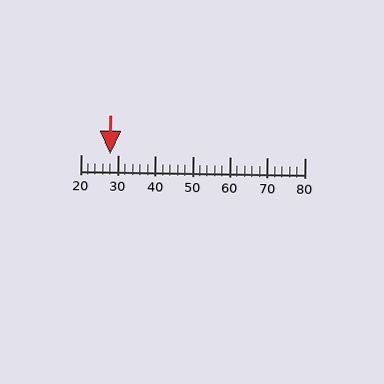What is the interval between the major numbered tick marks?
The major tick marks are spaced 10 units apart.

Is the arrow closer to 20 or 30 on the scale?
The arrow is closer to 30.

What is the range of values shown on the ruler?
The ruler shows values from 20 to 80.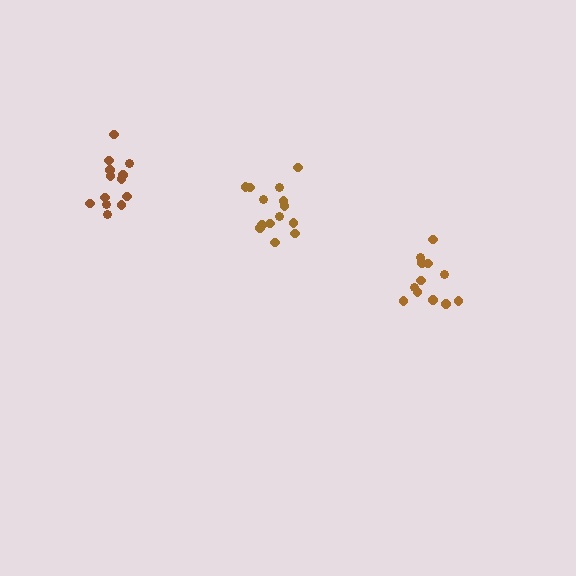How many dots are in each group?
Group 1: 14 dots, Group 2: 13 dots, Group 3: 12 dots (39 total).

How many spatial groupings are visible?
There are 3 spatial groupings.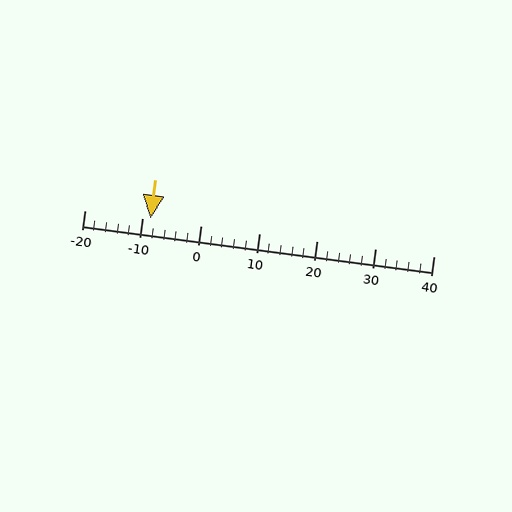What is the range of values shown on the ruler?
The ruler shows values from -20 to 40.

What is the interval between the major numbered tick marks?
The major tick marks are spaced 10 units apart.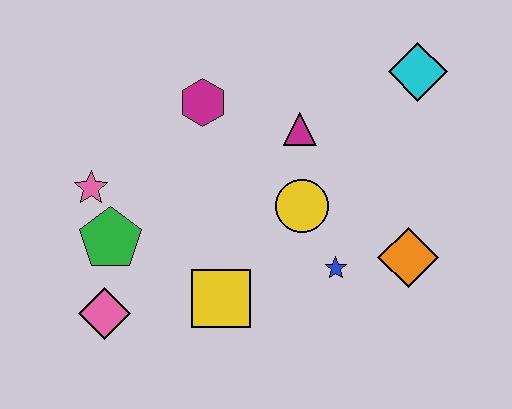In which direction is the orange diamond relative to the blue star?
The orange diamond is to the right of the blue star.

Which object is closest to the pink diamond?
The green pentagon is closest to the pink diamond.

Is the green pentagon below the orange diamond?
No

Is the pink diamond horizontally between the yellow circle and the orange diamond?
No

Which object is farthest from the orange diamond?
The pink star is farthest from the orange diamond.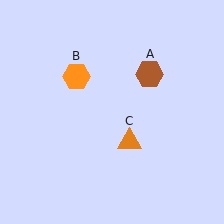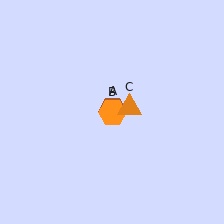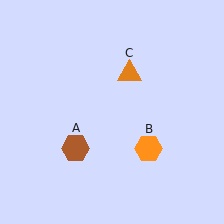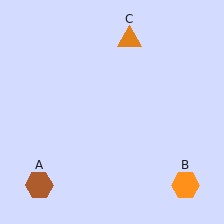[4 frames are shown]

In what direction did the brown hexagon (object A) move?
The brown hexagon (object A) moved down and to the left.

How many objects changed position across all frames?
3 objects changed position: brown hexagon (object A), orange hexagon (object B), orange triangle (object C).